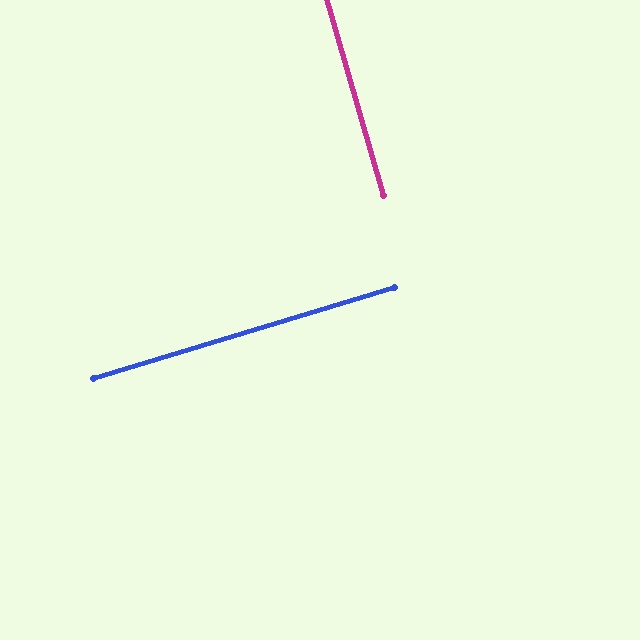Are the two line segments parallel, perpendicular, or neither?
Perpendicular — they meet at approximately 89°.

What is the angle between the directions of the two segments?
Approximately 89 degrees.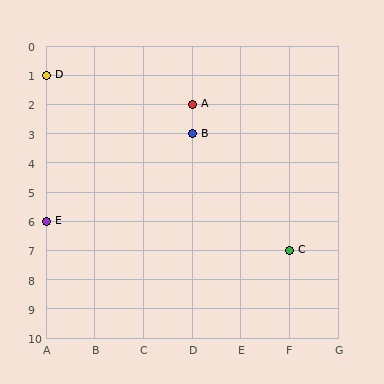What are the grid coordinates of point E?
Point E is at grid coordinates (A, 6).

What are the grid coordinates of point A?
Point A is at grid coordinates (D, 2).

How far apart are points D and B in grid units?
Points D and B are 3 columns and 2 rows apart (about 3.6 grid units diagonally).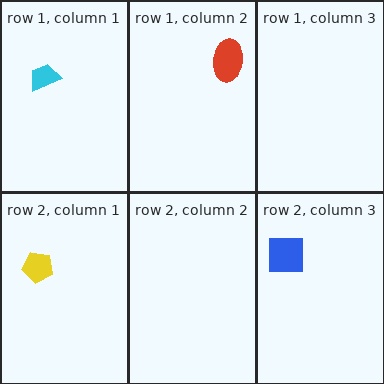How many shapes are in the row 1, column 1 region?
1.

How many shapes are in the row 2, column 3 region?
1.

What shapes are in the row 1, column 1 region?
The cyan trapezoid.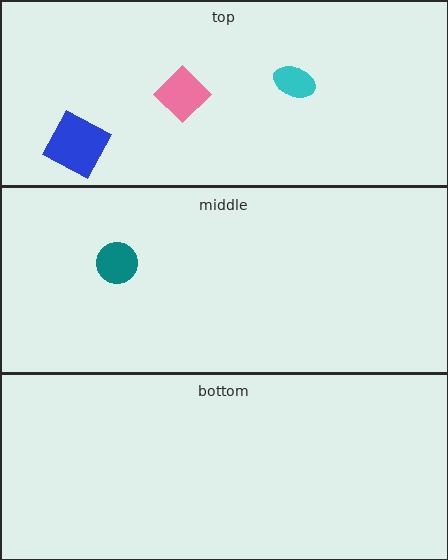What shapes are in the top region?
The blue square, the cyan ellipse, the pink diamond.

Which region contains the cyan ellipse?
The top region.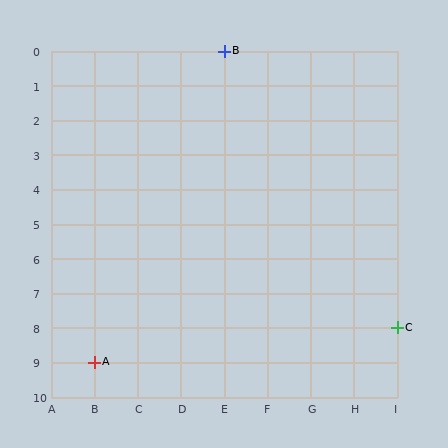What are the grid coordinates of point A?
Point A is at grid coordinates (B, 9).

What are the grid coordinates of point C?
Point C is at grid coordinates (I, 8).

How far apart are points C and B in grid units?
Points C and B are 4 columns and 8 rows apart (about 8.9 grid units diagonally).